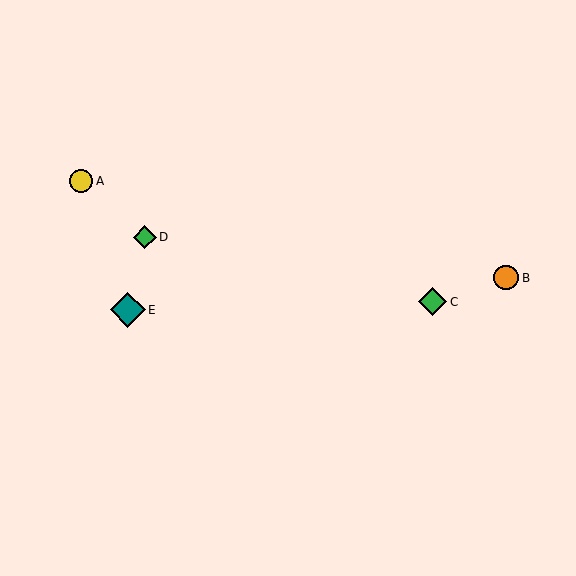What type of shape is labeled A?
Shape A is a yellow circle.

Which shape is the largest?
The teal diamond (labeled E) is the largest.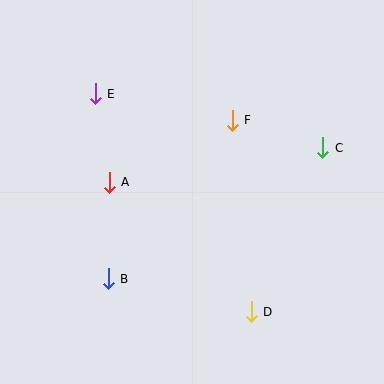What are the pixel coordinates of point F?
Point F is at (232, 120).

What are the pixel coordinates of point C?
Point C is at (323, 148).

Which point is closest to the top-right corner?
Point C is closest to the top-right corner.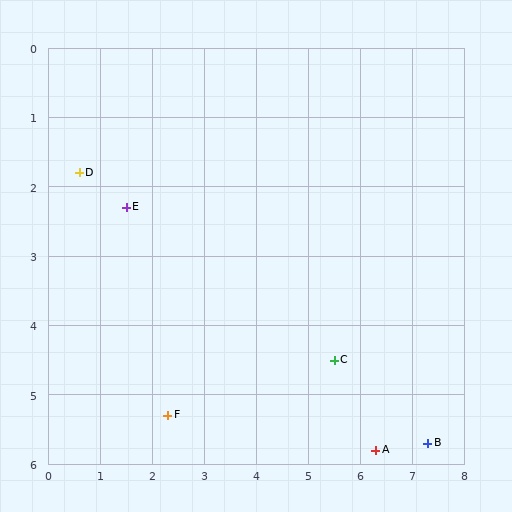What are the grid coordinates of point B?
Point B is at approximately (7.3, 5.7).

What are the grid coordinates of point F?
Point F is at approximately (2.3, 5.3).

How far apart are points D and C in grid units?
Points D and C are about 5.6 grid units apart.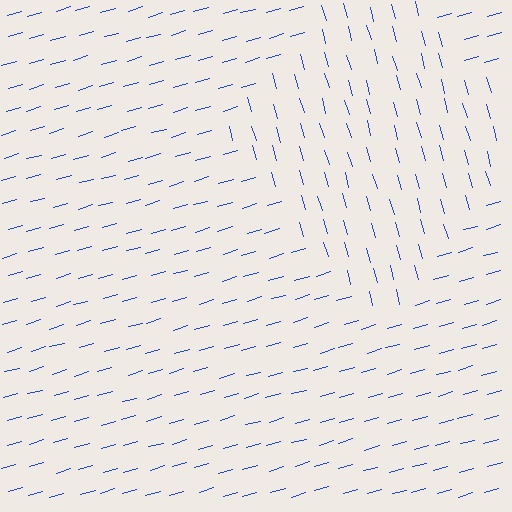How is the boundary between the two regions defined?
The boundary is defined purely by a change in line orientation (approximately 89 degrees difference). All lines are the same color and thickness.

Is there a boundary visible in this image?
Yes, there is a texture boundary formed by a change in line orientation.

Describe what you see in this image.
The image is filled with small blue line segments. A diamond region in the image has lines oriented differently from the surrounding lines, creating a visible texture boundary.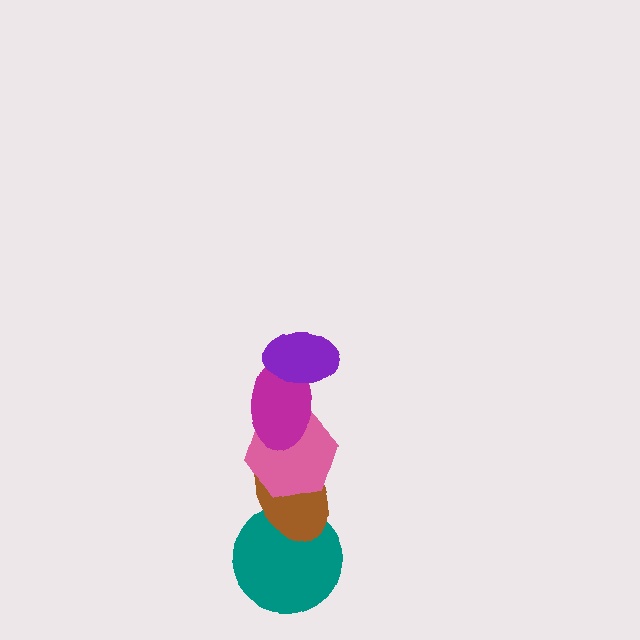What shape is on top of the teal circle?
The brown ellipse is on top of the teal circle.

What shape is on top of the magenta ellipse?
The purple ellipse is on top of the magenta ellipse.